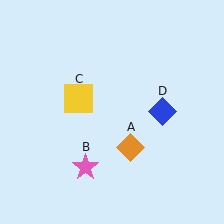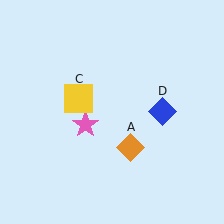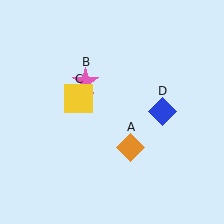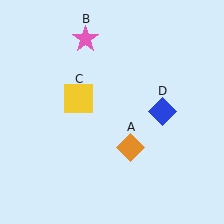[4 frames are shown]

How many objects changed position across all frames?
1 object changed position: pink star (object B).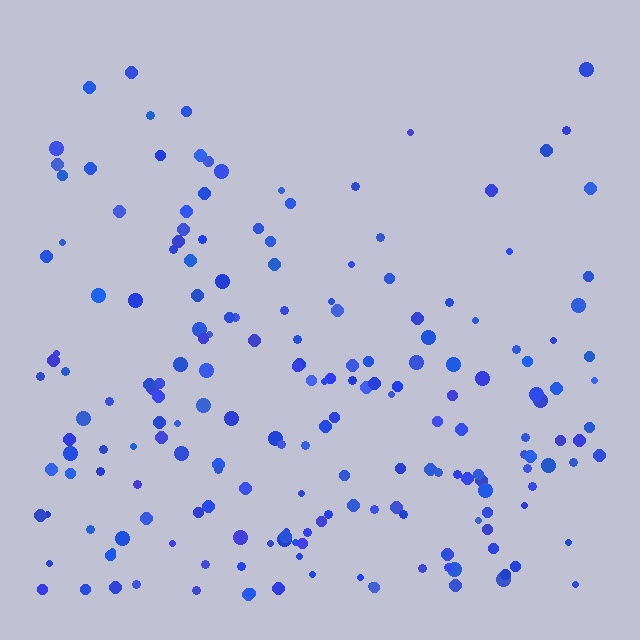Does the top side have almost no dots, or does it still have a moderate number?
Still a moderate number, just noticeably fewer than the bottom.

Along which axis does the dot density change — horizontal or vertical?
Vertical.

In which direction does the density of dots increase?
From top to bottom, with the bottom side densest.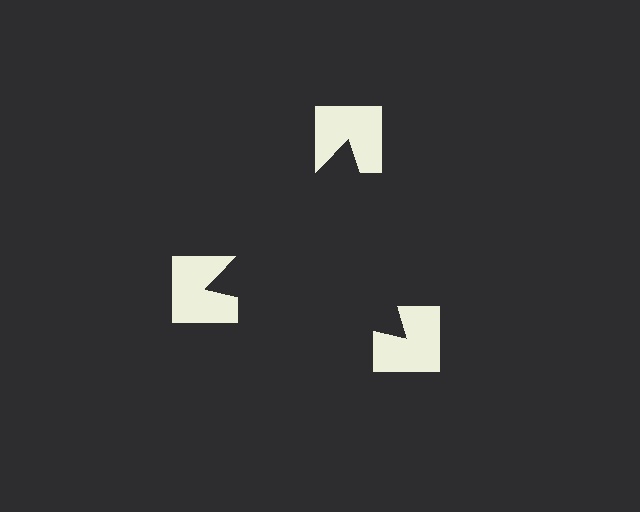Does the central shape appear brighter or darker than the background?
It typically appears slightly darker than the background, even though no actual brightness change is drawn.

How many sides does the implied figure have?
3 sides.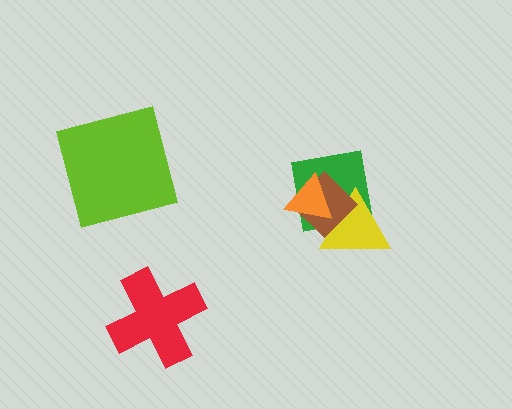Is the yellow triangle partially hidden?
Yes, it is partially covered by another shape.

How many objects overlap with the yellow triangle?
3 objects overlap with the yellow triangle.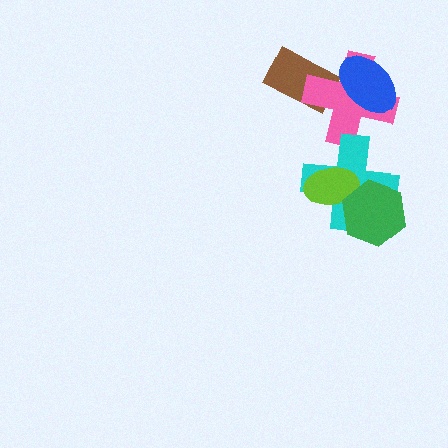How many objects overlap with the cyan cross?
3 objects overlap with the cyan cross.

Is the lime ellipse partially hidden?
Yes, it is partially covered by another shape.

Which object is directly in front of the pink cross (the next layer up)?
The cyan cross is directly in front of the pink cross.